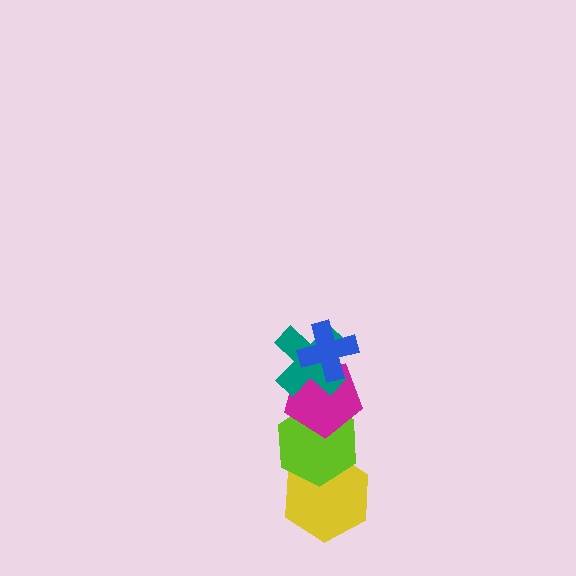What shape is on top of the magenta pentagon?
The teal cross is on top of the magenta pentagon.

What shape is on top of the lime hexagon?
The magenta pentagon is on top of the lime hexagon.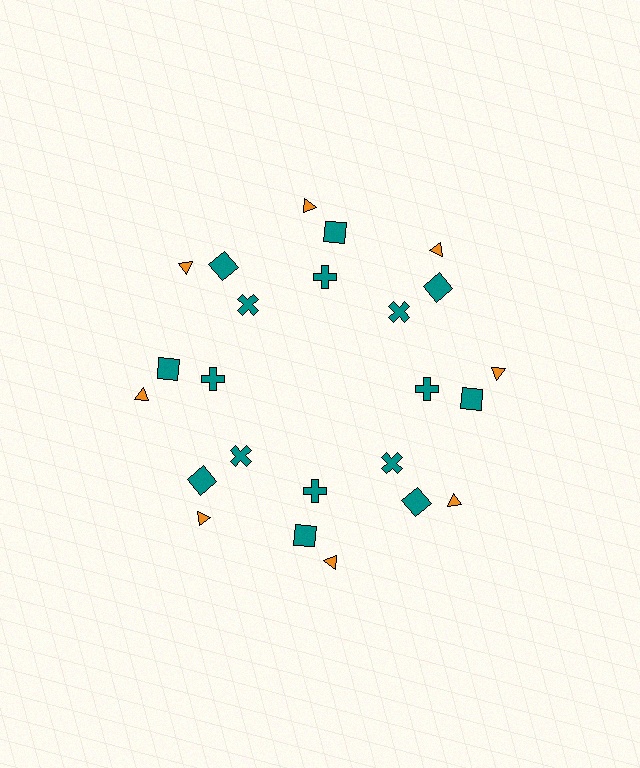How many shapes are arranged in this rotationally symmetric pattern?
There are 24 shapes, arranged in 8 groups of 3.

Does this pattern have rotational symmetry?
Yes, this pattern has 8-fold rotational symmetry. It looks the same after rotating 45 degrees around the center.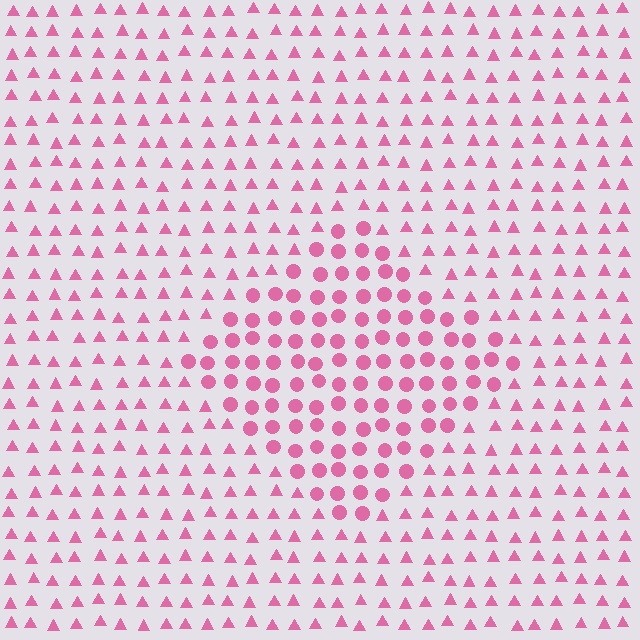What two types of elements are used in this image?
The image uses circles inside the diamond region and triangles outside it.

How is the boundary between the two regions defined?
The boundary is defined by a change in element shape: circles inside vs. triangles outside. All elements share the same color and spacing.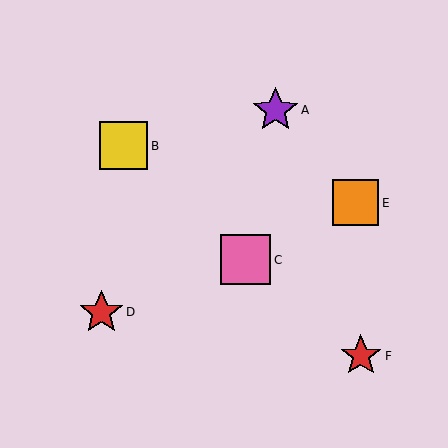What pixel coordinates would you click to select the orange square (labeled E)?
Click at (356, 203) to select the orange square E.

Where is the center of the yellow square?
The center of the yellow square is at (124, 146).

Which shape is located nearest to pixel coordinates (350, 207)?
The orange square (labeled E) at (356, 203) is nearest to that location.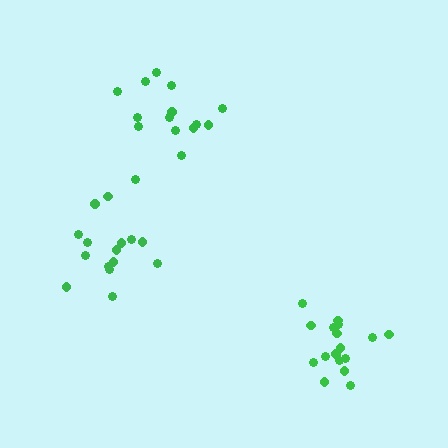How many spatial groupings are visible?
There are 3 spatial groupings.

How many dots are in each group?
Group 1: 15 dots, Group 2: 17 dots, Group 3: 15 dots (47 total).